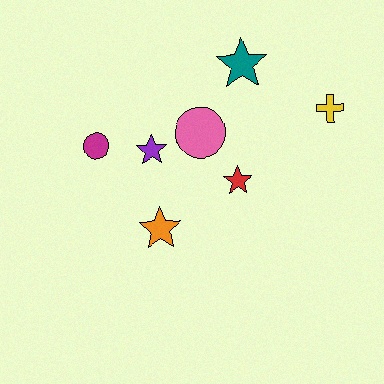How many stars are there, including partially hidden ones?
There are 4 stars.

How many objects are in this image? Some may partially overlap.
There are 7 objects.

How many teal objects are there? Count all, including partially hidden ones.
There is 1 teal object.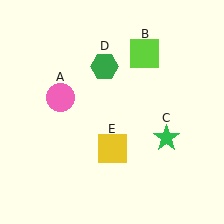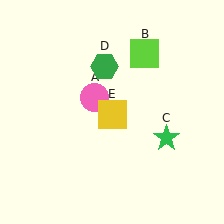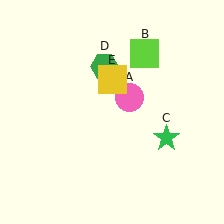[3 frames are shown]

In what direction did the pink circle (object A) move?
The pink circle (object A) moved right.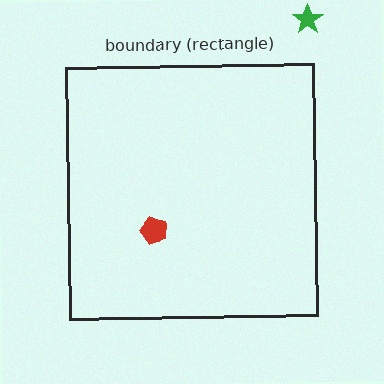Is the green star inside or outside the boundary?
Outside.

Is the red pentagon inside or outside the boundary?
Inside.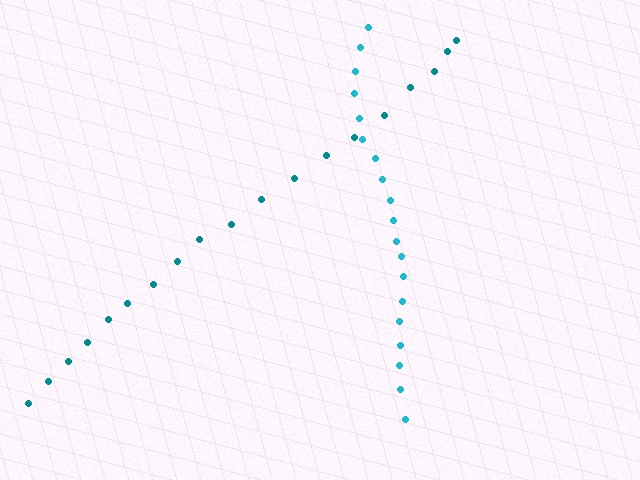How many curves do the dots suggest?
There are 2 distinct paths.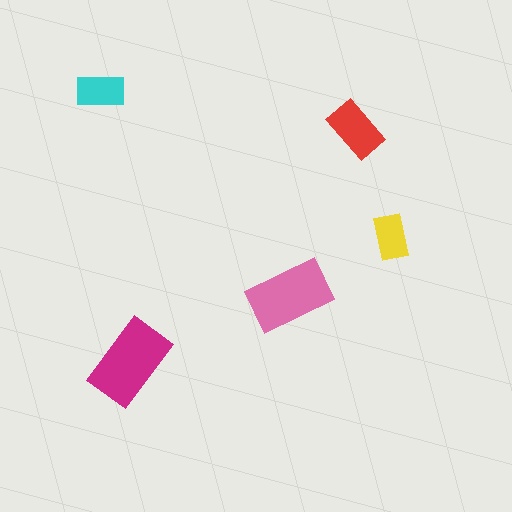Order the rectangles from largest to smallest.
the magenta one, the pink one, the red one, the cyan one, the yellow one.